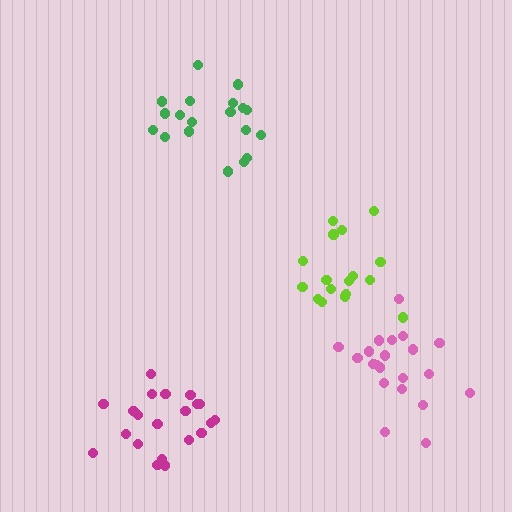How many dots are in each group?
Group 1: 21 dots, Group 2: 21 dots, Group 3: 19 dots, Group 4: 17 dots (78 total).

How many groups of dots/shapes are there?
There are 4 groups.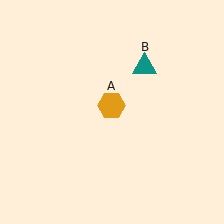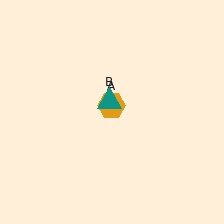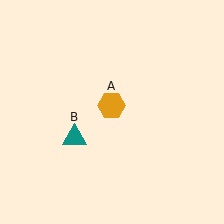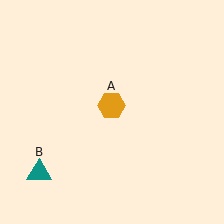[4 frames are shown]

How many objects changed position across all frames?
1 object changed position: teal triangle (object B).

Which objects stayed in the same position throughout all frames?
Orange hexagon (object A) remained stationary.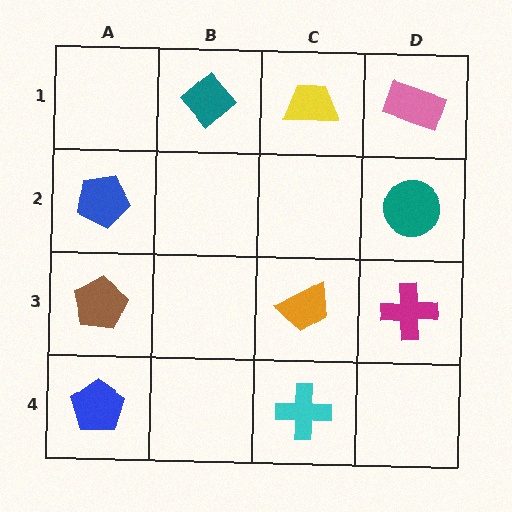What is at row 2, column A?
A blue pentagon.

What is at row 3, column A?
A brown pentagon.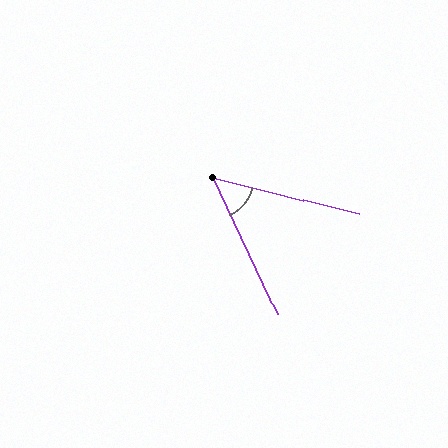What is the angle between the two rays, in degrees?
Approximately 51 degrees.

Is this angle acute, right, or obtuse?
It is acute.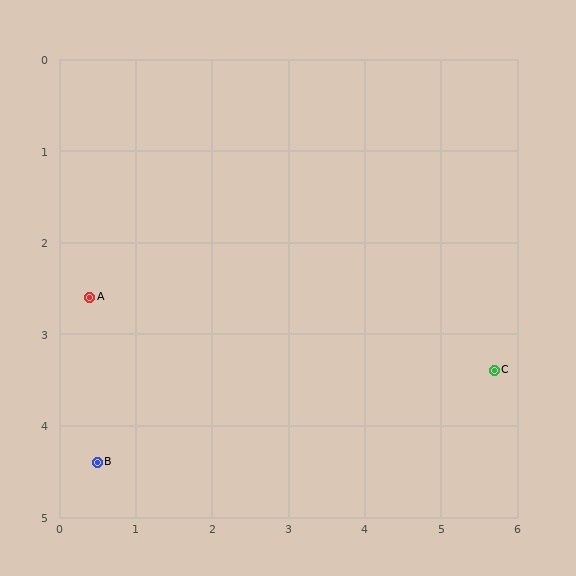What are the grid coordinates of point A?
Point A is at approximately (0.4, 2.6).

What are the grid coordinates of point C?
Point C is at approximately (5.7, 3.4).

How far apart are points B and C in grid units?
Points B and C are about 5.3 grid units apart.